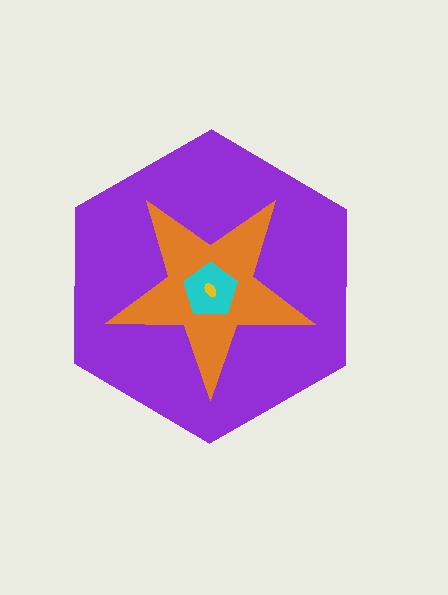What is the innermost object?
The yellow ellipse.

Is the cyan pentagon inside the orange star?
Yes.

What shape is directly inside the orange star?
The cyan pentagon.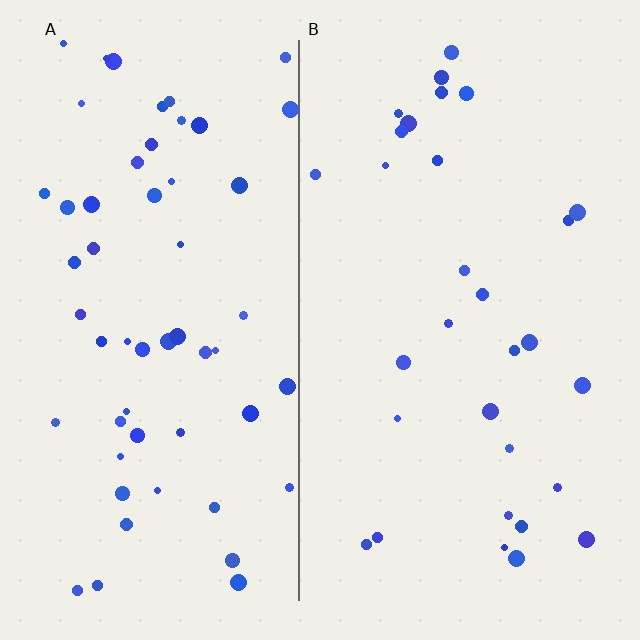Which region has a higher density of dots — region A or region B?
A (the left).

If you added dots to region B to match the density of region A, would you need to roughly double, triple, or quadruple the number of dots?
Approximately double.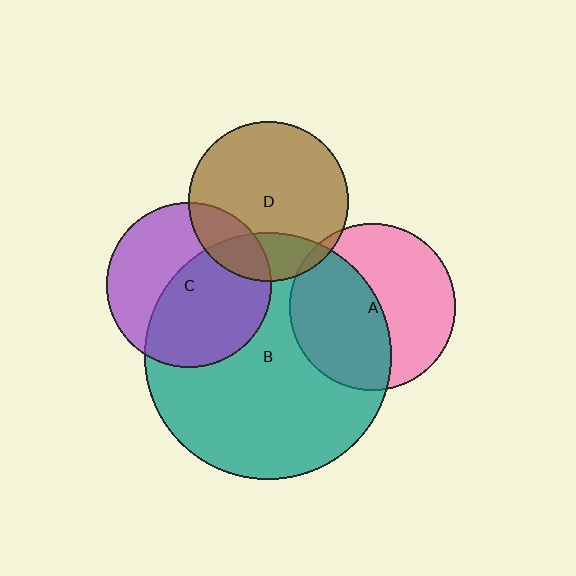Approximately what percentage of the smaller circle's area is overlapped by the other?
Approximately 55%.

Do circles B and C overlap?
Yes.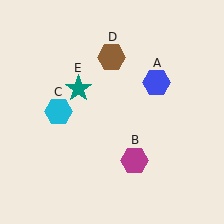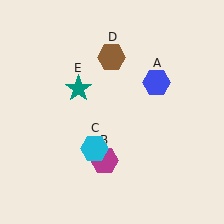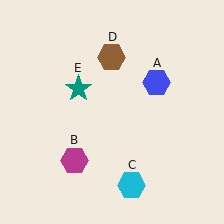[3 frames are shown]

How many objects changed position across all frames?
2 objects changed position: magenta hexagon (object B), cyan hexagon (object C).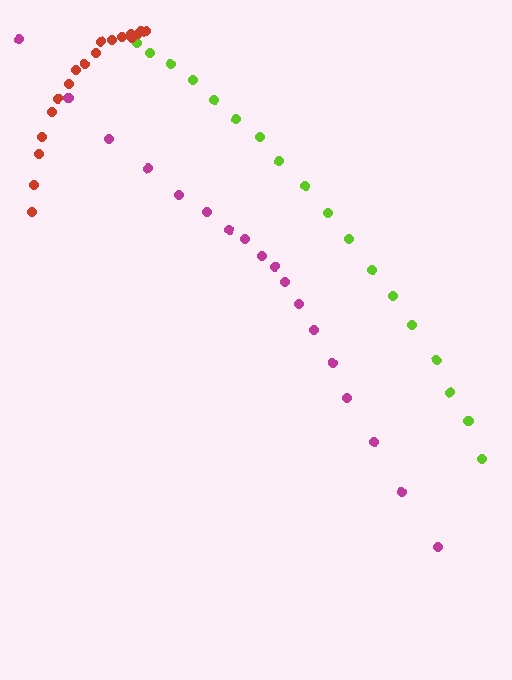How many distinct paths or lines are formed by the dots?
There are 3 distinct paths.